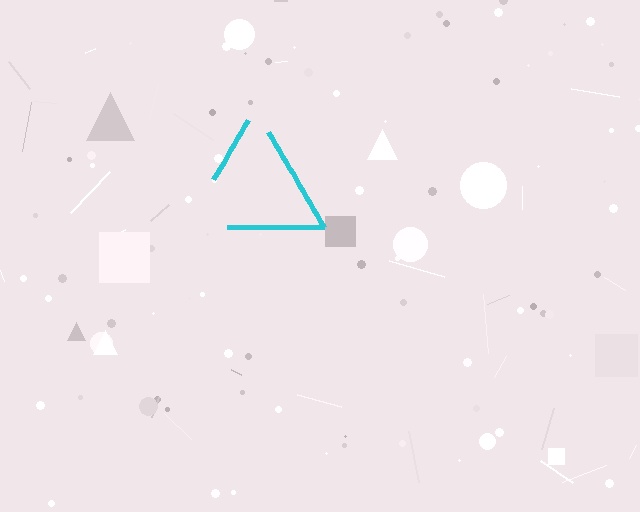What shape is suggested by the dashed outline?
The dashed outline suggests a triangle.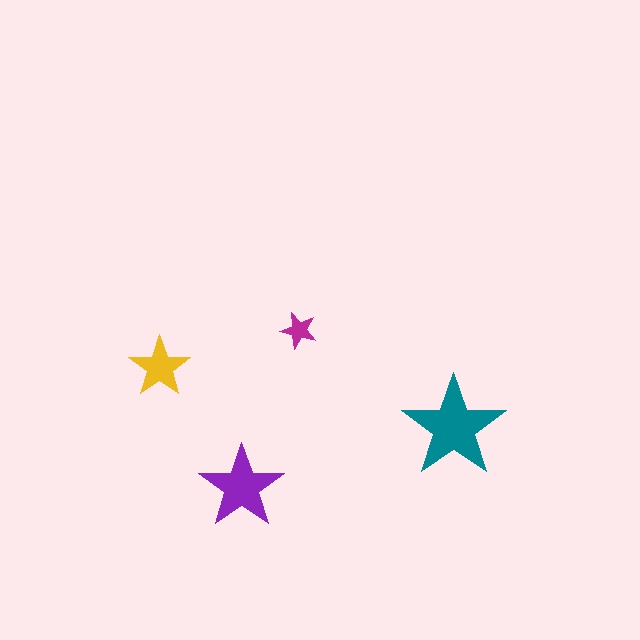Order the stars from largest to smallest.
the teal one, the purple one, the yellow one, the magenta one.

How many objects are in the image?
There are 4 objects in the image.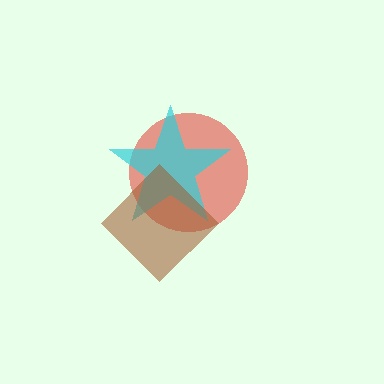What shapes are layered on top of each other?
The layered shapes are: a red circle, a cyan star, a brown diamond.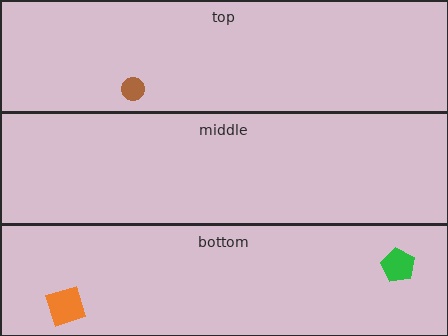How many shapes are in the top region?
1.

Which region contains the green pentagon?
The bottom region.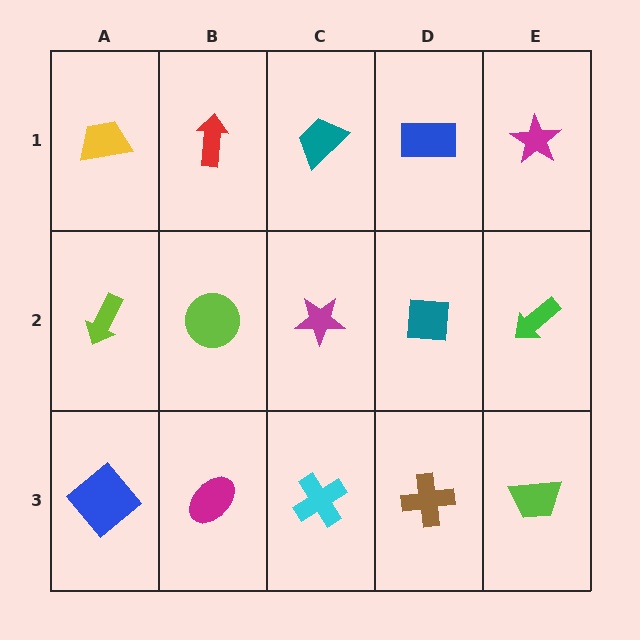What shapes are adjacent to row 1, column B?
A lime circle (row 2, column B), a yellow trapezoid (row 1, column A), a teal trapezoid (row 1, column C).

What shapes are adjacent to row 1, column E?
A green arrow (row 2, column E), a blue rectangle (row 1, column D).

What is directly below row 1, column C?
A magenta star.